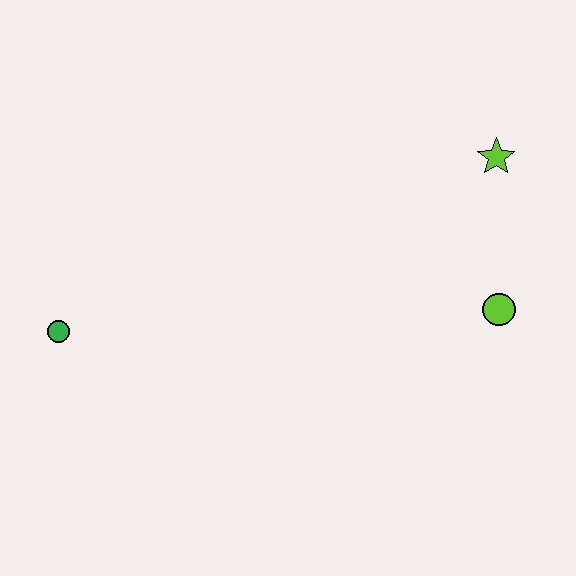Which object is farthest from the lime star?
The green circle is farthest from the lime star.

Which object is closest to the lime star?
The lime circle is closest to the lime star.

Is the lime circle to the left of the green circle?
No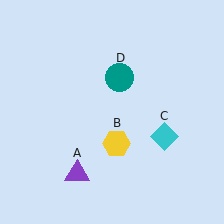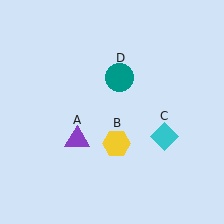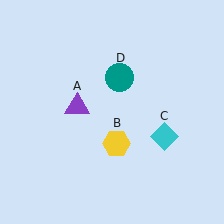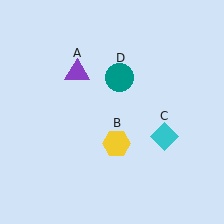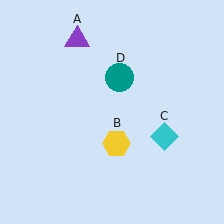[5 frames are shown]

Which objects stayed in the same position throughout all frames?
Yellow hexagon (object B) and cyan diamond (object C) and teal circle (object D) remained stationary.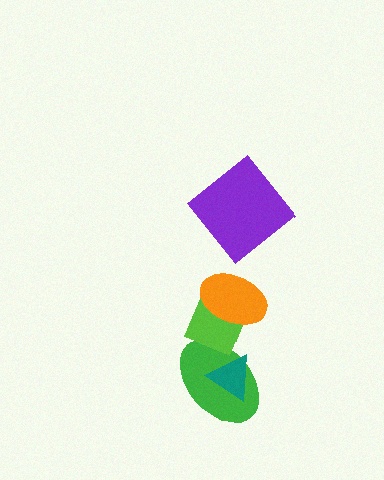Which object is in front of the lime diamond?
The orange ellipse is in front of the lime diamond.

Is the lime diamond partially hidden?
Yes, it is partially covered by another shape.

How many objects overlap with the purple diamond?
0 objects overlap with the purple diamond.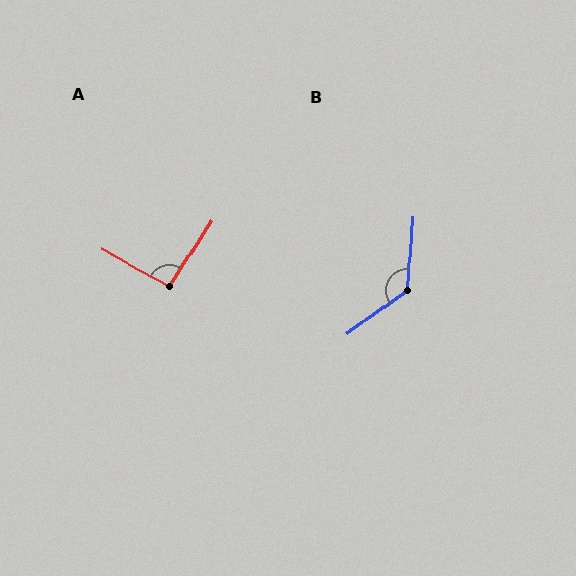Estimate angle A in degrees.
Approximately 94 degrees.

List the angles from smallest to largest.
A (94°), B (130°).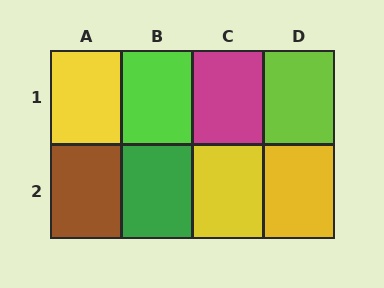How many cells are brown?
1 cell is brown.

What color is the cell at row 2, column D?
Yellow.